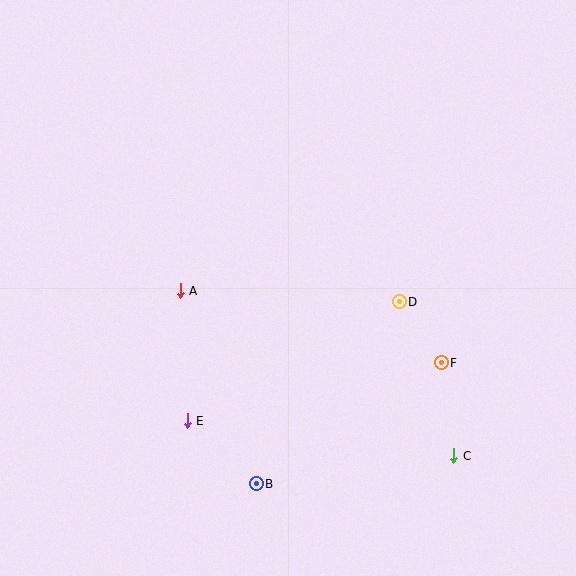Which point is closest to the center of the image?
Point A at (180, 291) is closest to the center.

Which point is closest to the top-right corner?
Point D is closest to the top-right corner.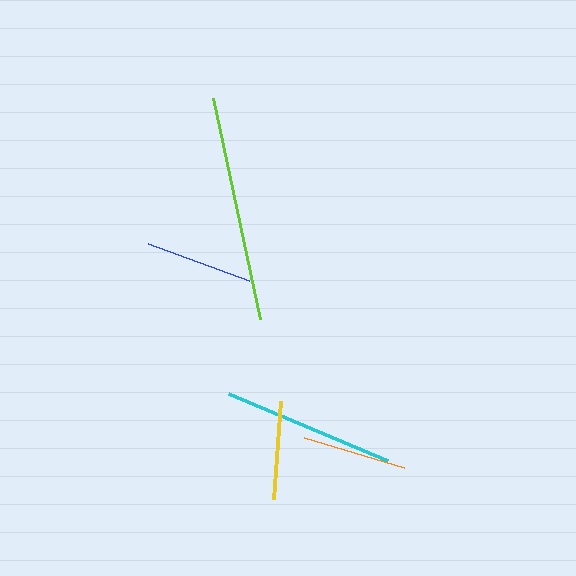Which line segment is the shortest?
The yellow line is the shortest at approximately 99 pixels.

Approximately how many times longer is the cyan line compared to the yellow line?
The cyan line is approximately 1.8 times the length of the yellow line.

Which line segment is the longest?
The lime line is the longest at approximately 226 pixels.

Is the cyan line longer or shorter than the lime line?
The lime line is longer than the cyan line.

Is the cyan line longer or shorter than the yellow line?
The cyan line is longer than the yellow line.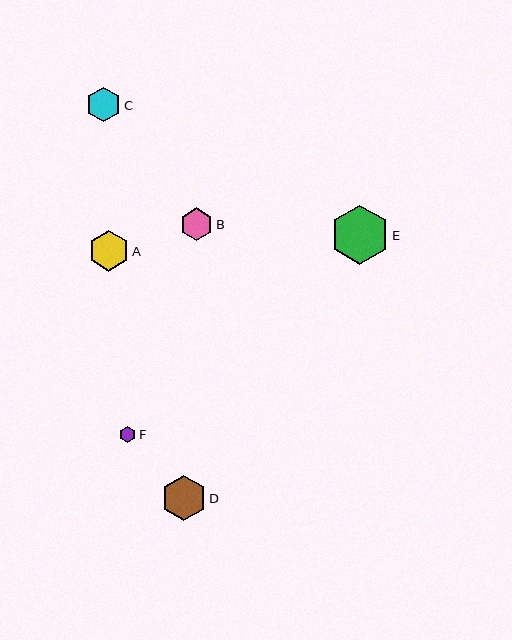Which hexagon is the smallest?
Hexagon F is the smallest with a size of approximately 16 pixels.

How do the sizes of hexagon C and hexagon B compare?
Hexagon C and hexagon B are approximately the same size.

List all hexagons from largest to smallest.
From largest to smallest: E, D, A, C, B, F.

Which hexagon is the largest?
Hexagon E is the largest with a size of approximately 59 pixels.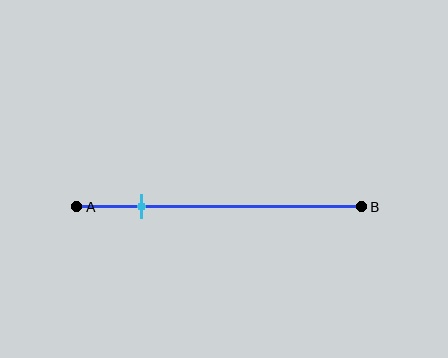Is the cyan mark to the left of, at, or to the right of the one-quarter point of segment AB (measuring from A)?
The cyan mark is approximately at the one-quarter point of segment AB.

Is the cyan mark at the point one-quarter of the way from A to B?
Yes, the mark is approximately at the one-quarter point.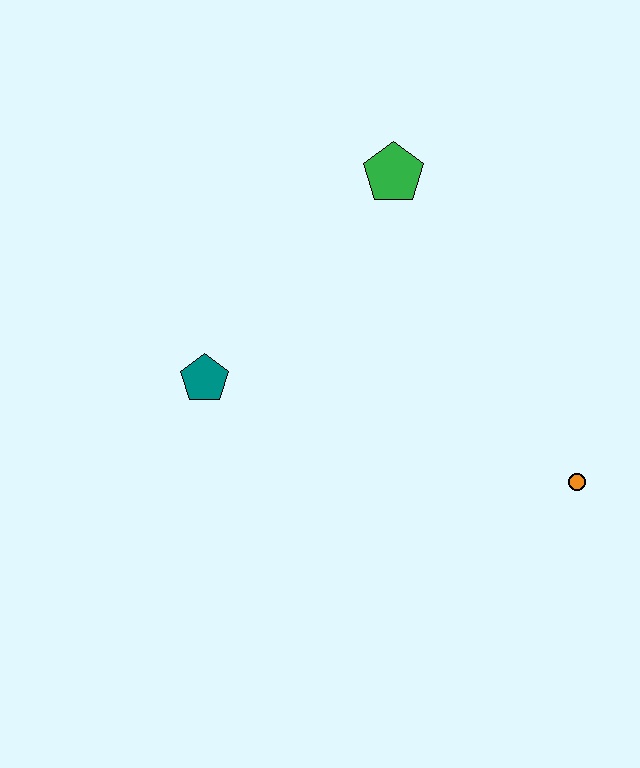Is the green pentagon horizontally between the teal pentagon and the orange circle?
Yes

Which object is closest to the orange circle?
The green pentagon is closest to the orange circle.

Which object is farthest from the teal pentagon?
The orange circle is farthest from the teal pentagon.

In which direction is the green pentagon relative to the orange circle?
The green pentagon is above the orange circle.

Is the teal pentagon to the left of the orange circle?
Yes